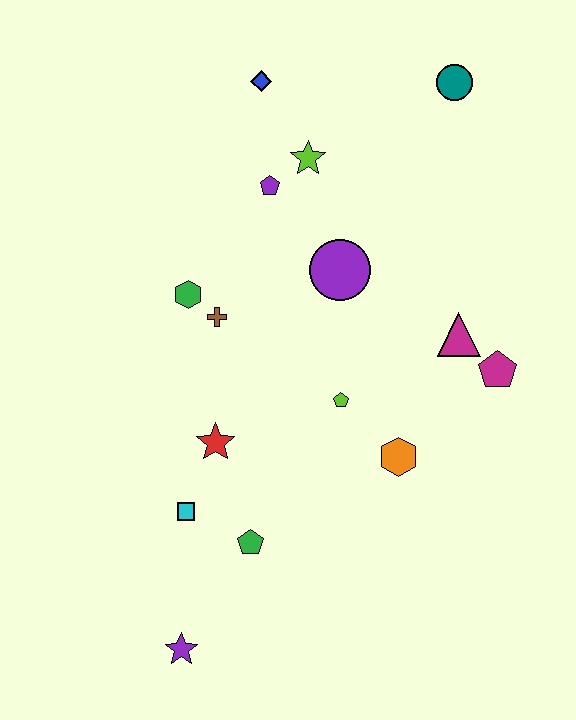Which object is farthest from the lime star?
The purple star is farthest from the lime star.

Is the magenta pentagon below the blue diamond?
Yes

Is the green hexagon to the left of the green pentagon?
Yes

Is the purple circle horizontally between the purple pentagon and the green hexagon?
No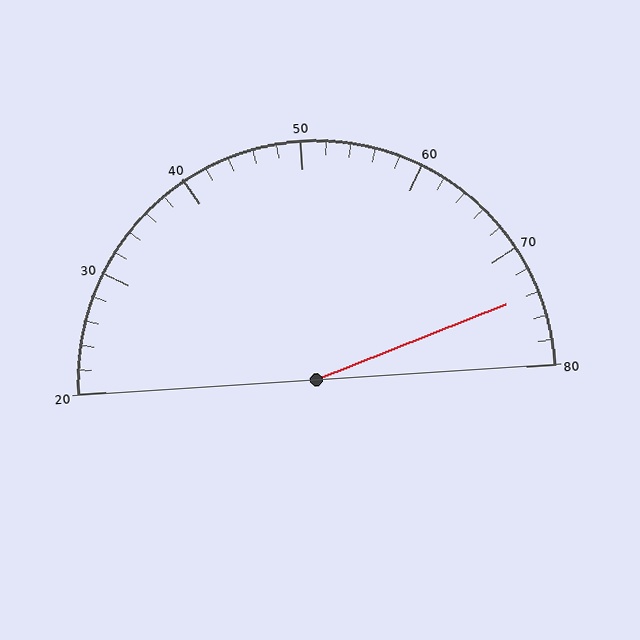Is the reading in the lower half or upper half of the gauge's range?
The reading is in the upper half of the range (20 to 80).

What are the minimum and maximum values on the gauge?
The gauge ranges from 20 to 80.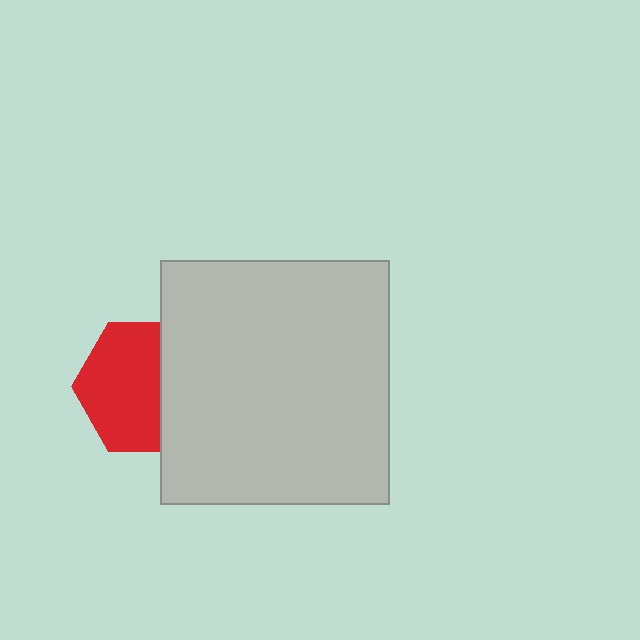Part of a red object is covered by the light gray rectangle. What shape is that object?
It is a hexagon.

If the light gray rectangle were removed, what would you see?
You would see the complete red hexagon.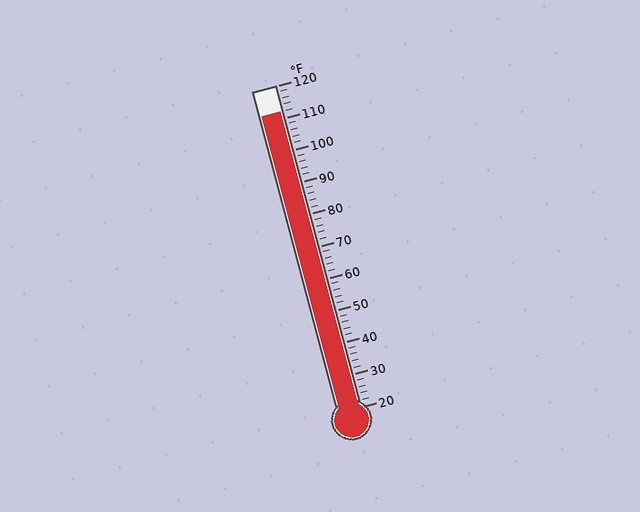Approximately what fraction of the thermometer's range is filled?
The thermometer is filled to approximately 90% of its range.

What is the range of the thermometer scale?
The thermometer scale ranges from 20°F to 120°F.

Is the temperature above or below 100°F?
The temperature is above 100°F.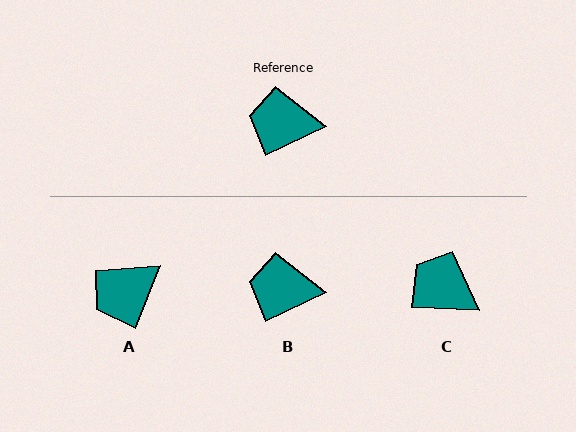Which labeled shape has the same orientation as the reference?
B.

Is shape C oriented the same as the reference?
No, it is off by about 27 degrees.